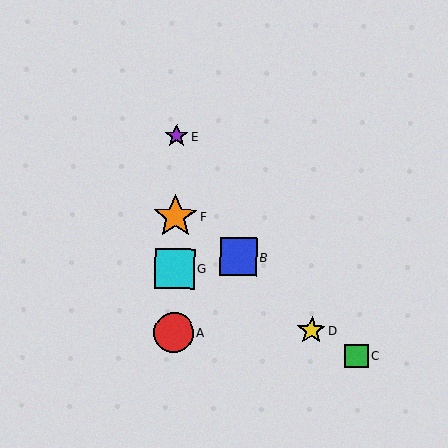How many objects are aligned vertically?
4 objects (A, E, F, G) are aligned vertically.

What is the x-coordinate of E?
Object E is at x≈177.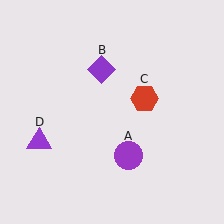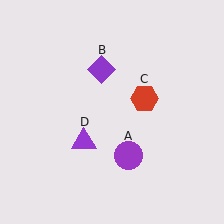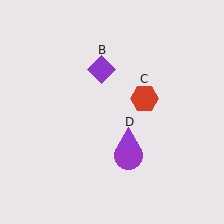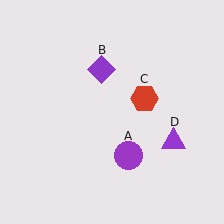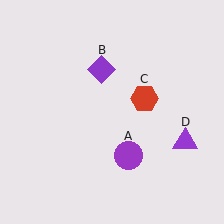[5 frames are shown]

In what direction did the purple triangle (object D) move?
The purple triangle (object D) moved right.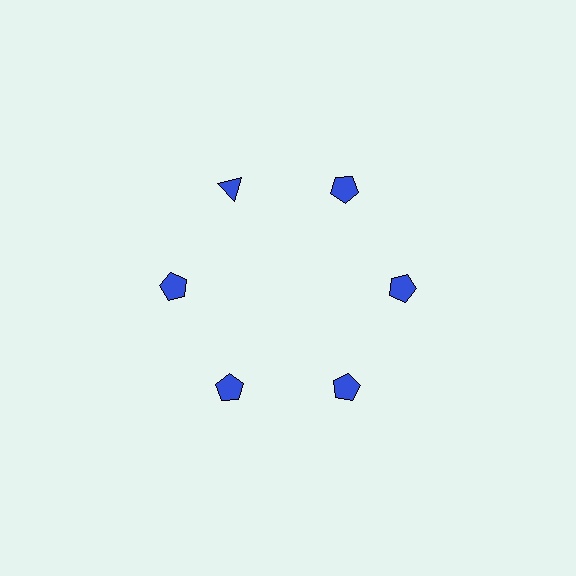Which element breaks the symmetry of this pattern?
The blue triangle at roughly the 11 o'clock position breaks the symmetry. All other shapes are blue pentagons.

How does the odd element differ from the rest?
It has a different shape: triangle instead of pentagon.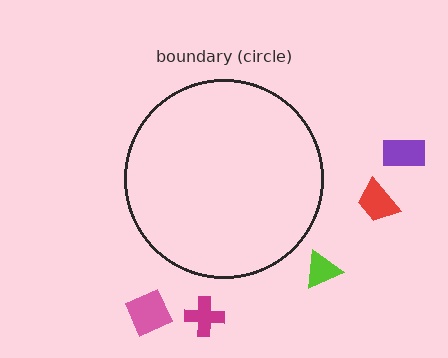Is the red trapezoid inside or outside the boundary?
Outside.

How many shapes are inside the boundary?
0 inside, 5 outside.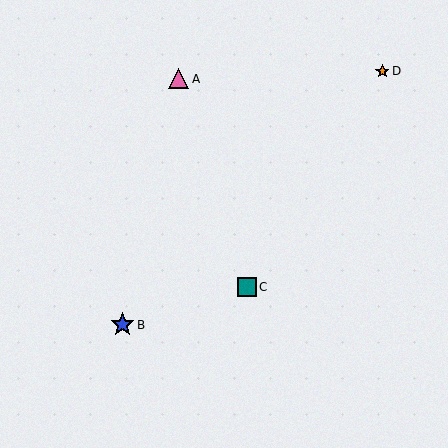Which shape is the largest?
The blue star (labeled B) is the largest.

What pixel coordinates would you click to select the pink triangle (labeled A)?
Click at (179, 79) to select the pink triangle A.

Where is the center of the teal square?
The center of the teal square is at (247, 287).